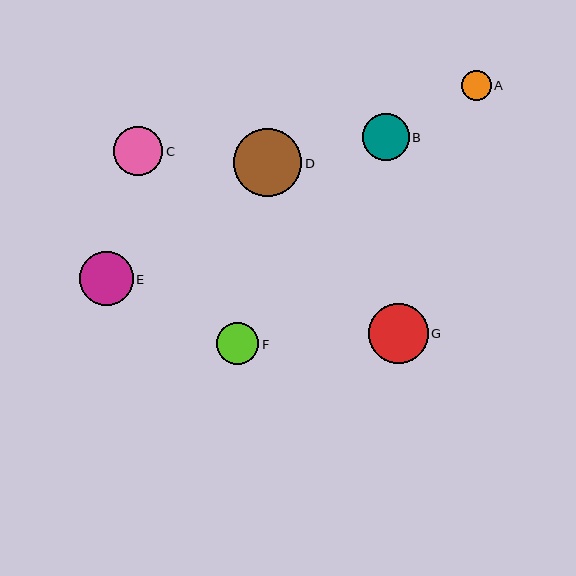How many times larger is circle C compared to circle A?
Circle C is approximately 1.7 times the size of circle A.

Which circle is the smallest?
Circle A is the smallest with a size of approximately 30 pixels.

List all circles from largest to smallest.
From largest to smallest: D, G, E, C, B, F, A.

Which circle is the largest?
Circle D is the largest with a size of approximately 68 pixels.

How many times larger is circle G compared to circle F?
Circle G is approximately 1.4 times the size of circle F.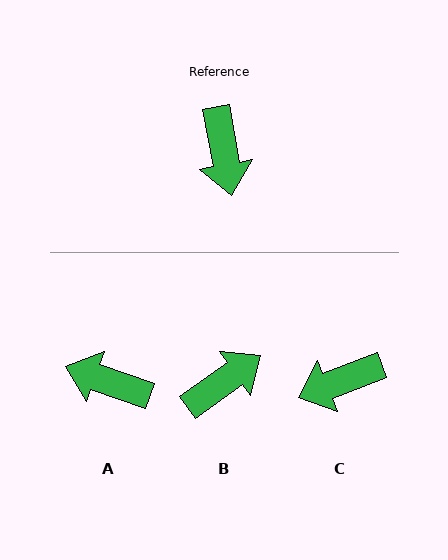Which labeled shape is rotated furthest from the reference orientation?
A, about 120 degrees away.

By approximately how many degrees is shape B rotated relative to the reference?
Approximately 116 degrees counter-clockwise.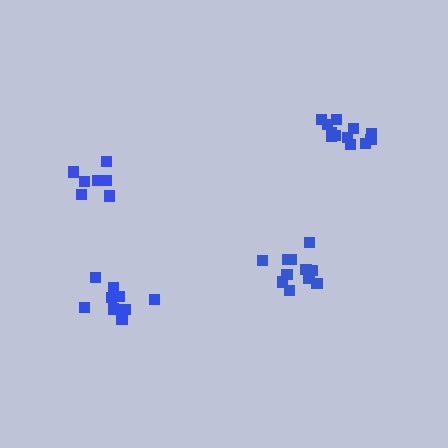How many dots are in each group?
Group 1: 11 dots, Group 2: 7 dots, Group 3: 12 dots, Group 4: 11 dots (41 total).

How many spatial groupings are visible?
There are 4 spatial groupings.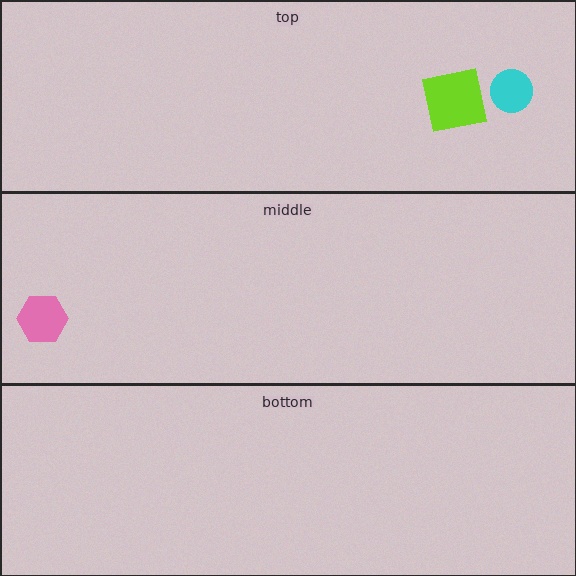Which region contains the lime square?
The top region.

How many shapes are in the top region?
2.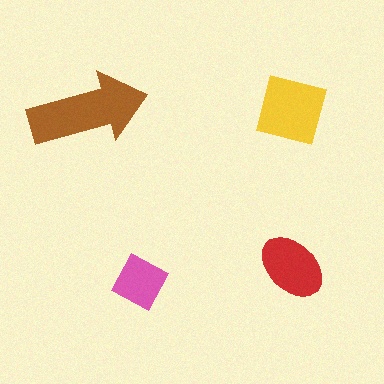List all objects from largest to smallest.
The brown arrow, the yellow square, the red ellipse, the pink square.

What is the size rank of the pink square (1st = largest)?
4th.